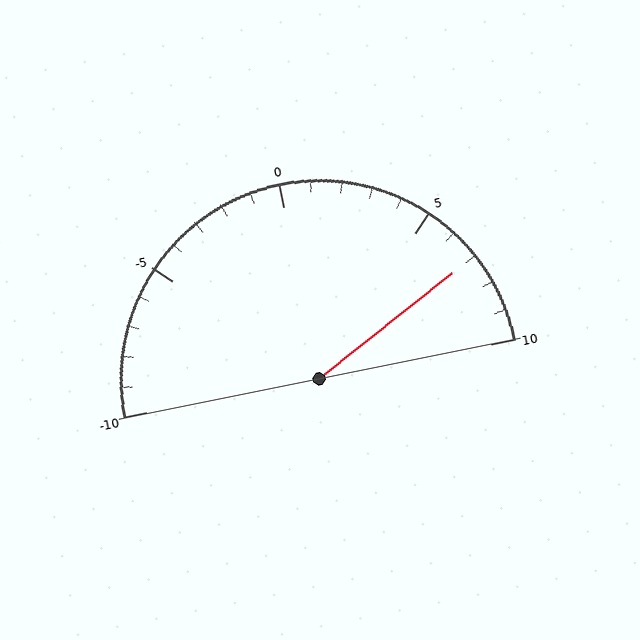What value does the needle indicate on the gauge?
The needle indicates approximately 7.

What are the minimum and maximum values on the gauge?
The gauge ranges from -10 to 10.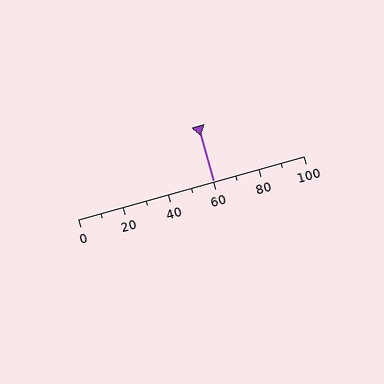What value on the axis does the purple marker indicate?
The marker indicates approximately 60.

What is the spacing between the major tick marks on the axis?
The major ticks are spaced 20 apart.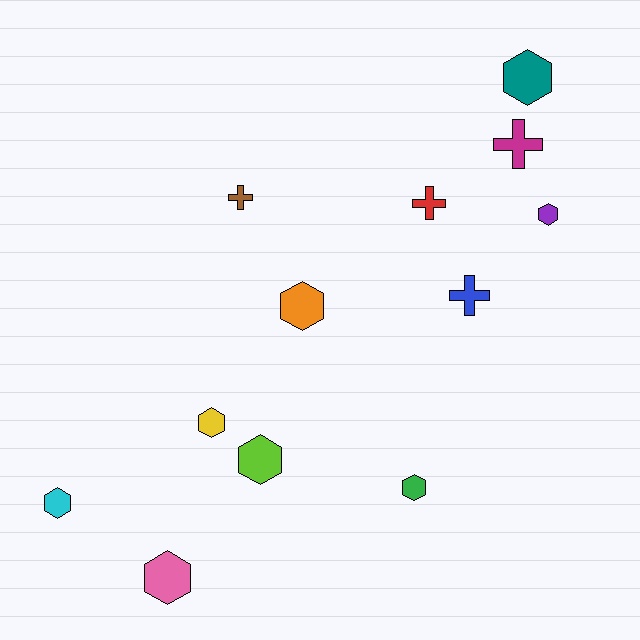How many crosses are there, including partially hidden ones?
There are 4 crosses.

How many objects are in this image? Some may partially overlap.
There are 12 objects.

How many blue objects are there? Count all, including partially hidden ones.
There is 1 blue object.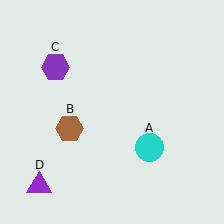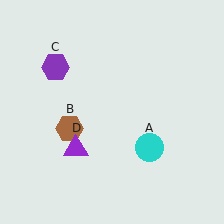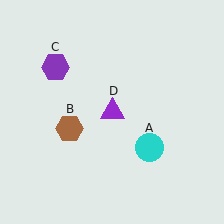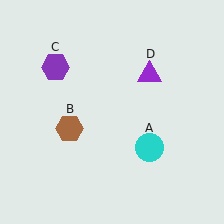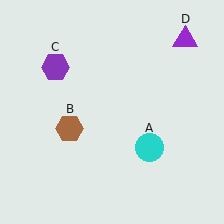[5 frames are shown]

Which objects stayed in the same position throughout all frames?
Cyan circle (object A) and brown hexagon (object B) and purple hexagon (object C) remained stationary.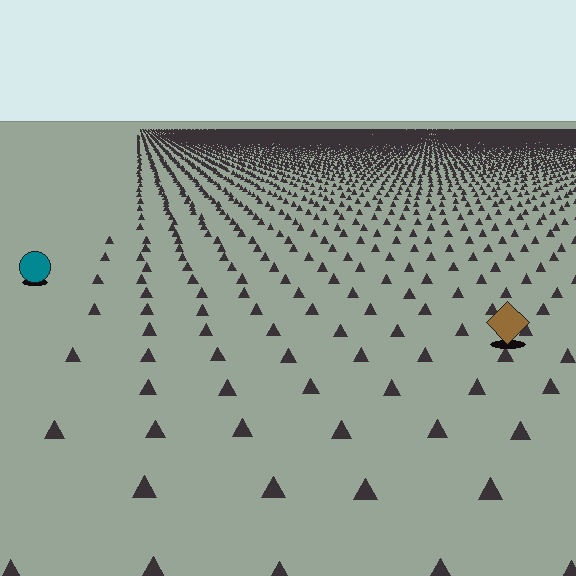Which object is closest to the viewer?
The brown diamond is closest. The texture marks near it are larger and more spread out.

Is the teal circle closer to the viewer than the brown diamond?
No. The brown diamond is closer — you can tell from the texture gradient: the ground texture is coarser near it.